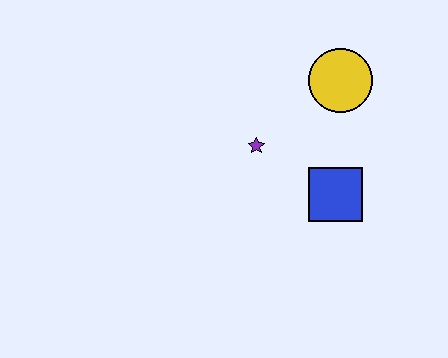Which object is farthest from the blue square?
The yellow circle is farthest from the blue square.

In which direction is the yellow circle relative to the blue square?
The yellow circle is above the blue square.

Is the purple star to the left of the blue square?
Yes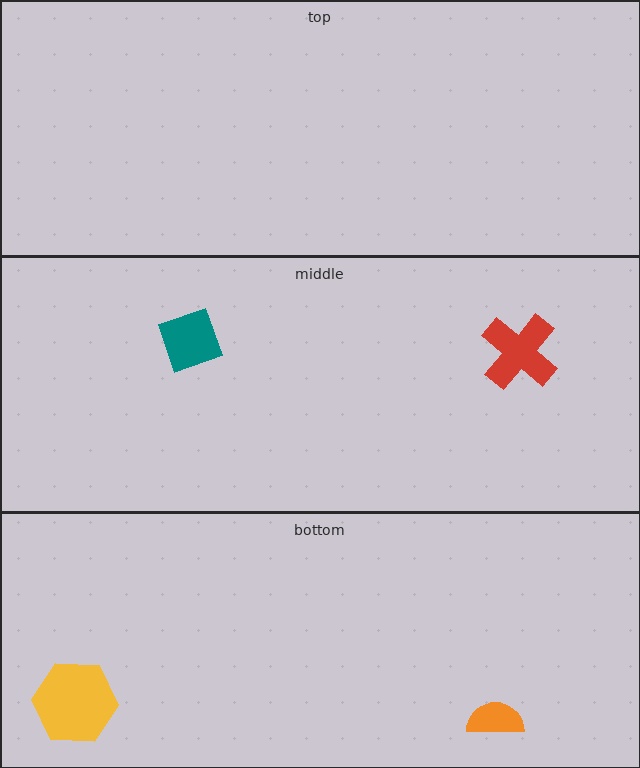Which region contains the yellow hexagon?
The bottom region.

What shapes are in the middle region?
The teal diamond, the red cross.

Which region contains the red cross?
The middle region.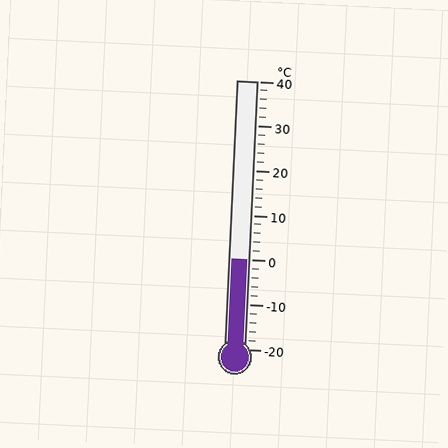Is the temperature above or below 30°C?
The temperature is below 30°C.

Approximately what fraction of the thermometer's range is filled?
The thermometer is filled to approximately 35% of its range.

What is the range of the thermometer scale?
The thermometer scale ranges from -20°C to 40°C.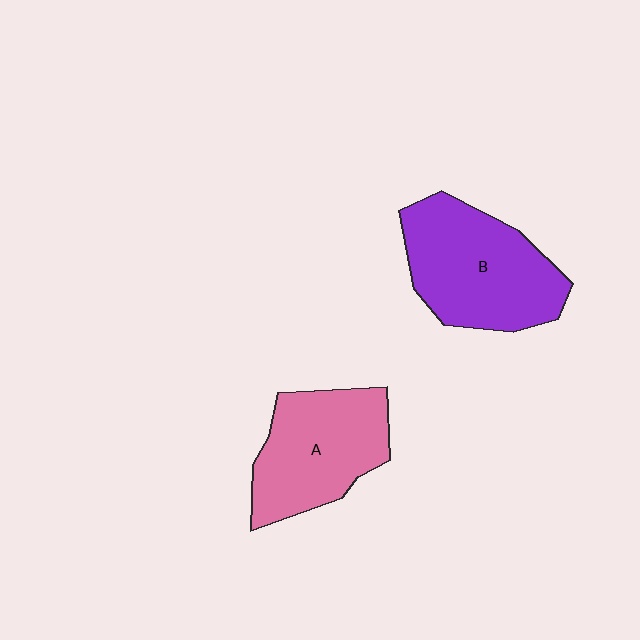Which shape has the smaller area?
Shape A (pink).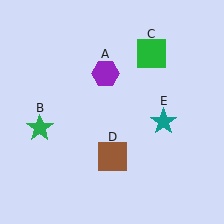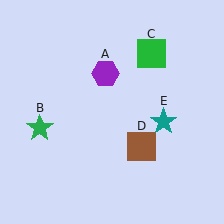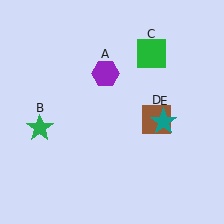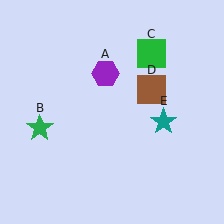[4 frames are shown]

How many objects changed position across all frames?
1 object changed position: brown square (object D).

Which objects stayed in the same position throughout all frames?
Purple hexagon (object A) and green star (object B) and green square (object C) and teal star (object E) remained stationary.